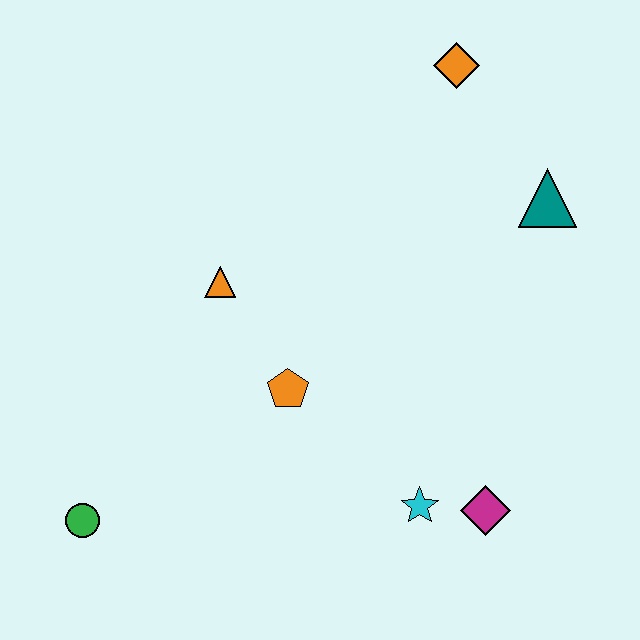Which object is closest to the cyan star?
The magenta diamond is closest to the cyan star.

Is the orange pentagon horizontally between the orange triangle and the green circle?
No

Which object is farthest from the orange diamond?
The green circle is farthest from the orange diamond.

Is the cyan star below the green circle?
No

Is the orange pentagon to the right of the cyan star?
No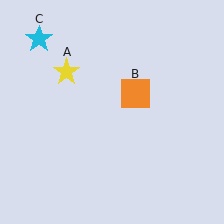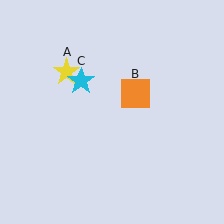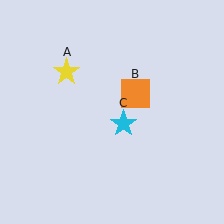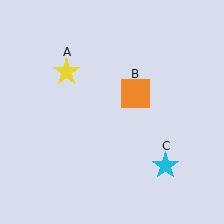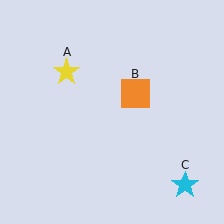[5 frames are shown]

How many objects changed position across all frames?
1 object changed position: cyan star (object C).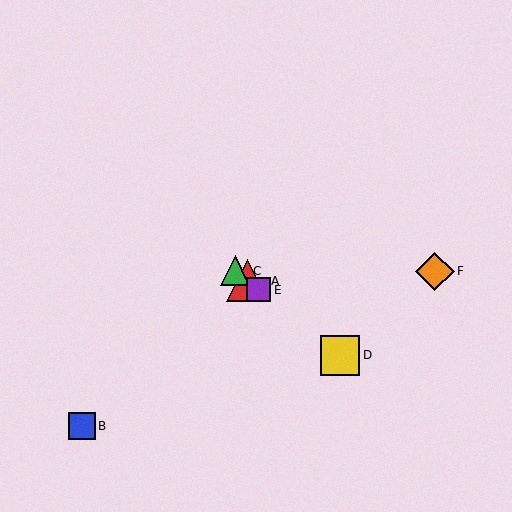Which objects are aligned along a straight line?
Objects A, C, D, E are aligned along a straight line.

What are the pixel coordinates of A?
Object A is at (247, 281).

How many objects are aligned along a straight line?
4 objects (A, C, D, E) are aligned along a straight line.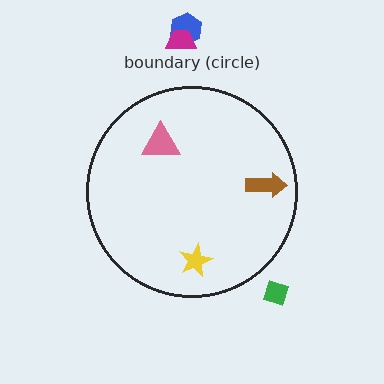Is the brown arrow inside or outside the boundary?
Inside.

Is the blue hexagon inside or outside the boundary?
Outside.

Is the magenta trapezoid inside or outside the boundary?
Outside.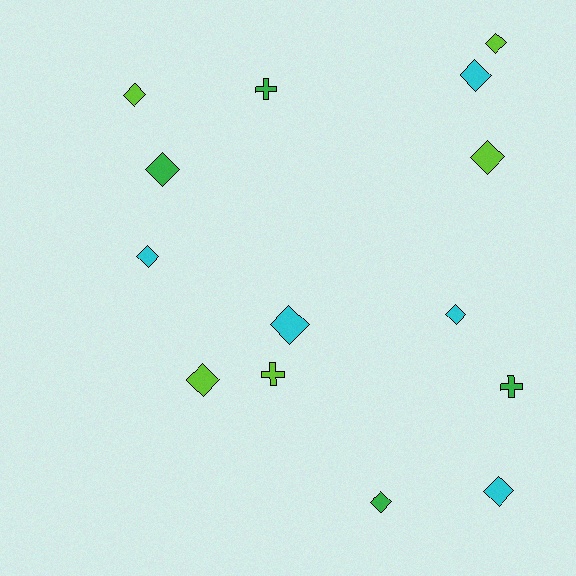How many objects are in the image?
There are 14 objects.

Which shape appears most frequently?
Diamond, with 11 objects.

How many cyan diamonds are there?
There are 5 cyan diamonds.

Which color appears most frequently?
Lime, with 5 objects.